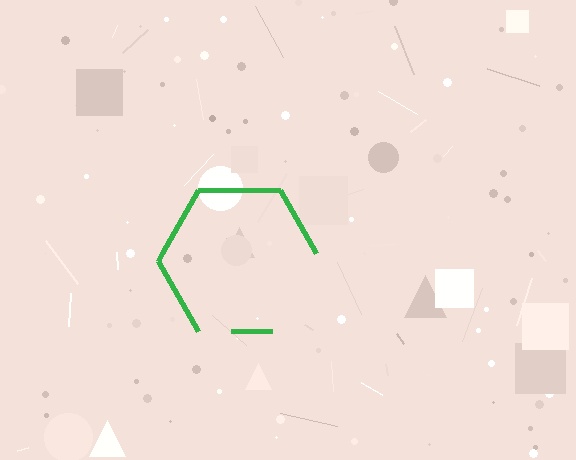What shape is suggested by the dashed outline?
The dashed outline suggests a hexagon.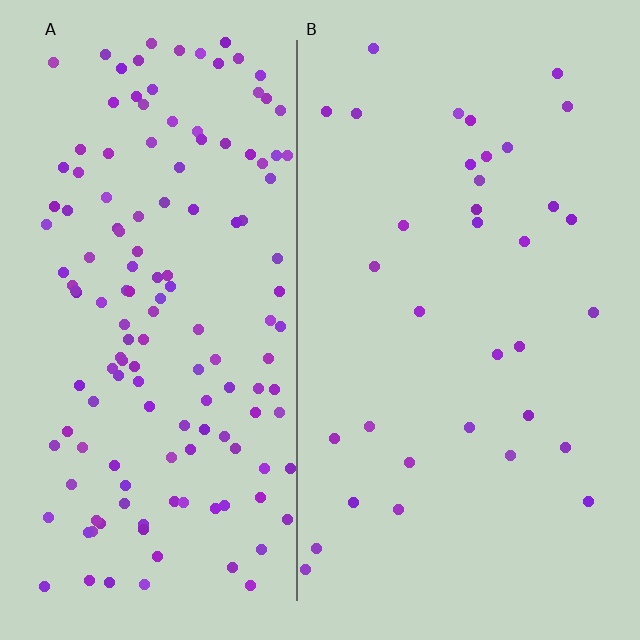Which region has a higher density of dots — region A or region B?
A (the left).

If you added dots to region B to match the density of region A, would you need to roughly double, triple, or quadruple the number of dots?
Approximately quadruple.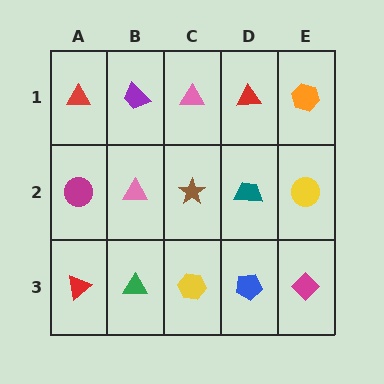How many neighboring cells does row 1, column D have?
3.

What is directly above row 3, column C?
A brown star.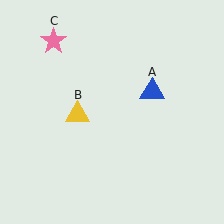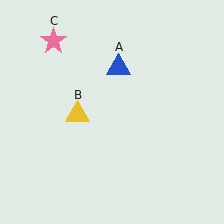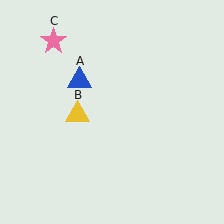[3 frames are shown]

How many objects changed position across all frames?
1 object changed position: blue triangle (object A).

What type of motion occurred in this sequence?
The blue triangle (object A) rotated counterclockwise around the center of the scene.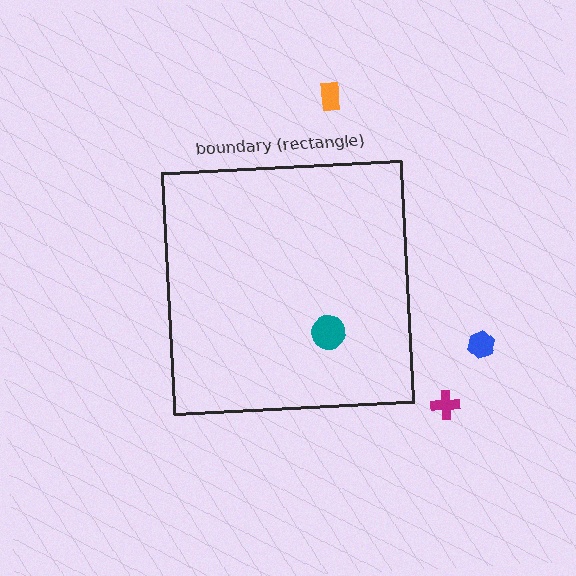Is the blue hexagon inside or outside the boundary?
Outside.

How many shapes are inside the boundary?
1 inside, 3 outside.